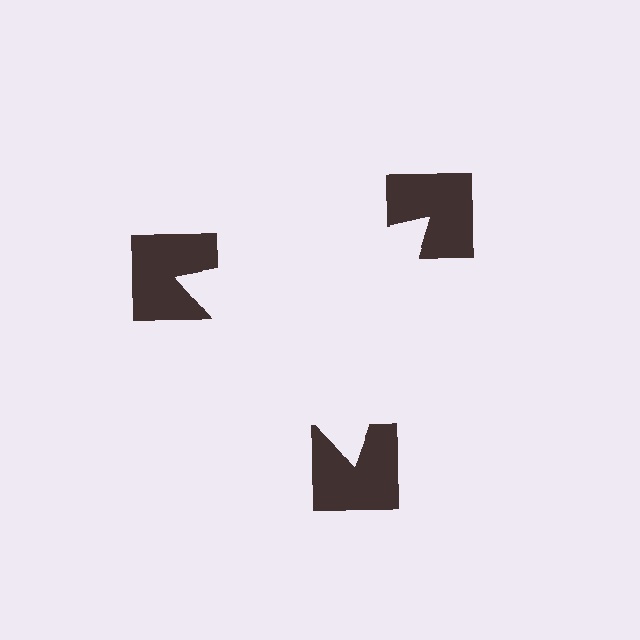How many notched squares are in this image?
There are 3 — one at each vertex of the illusory triangle.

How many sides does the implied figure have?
3 sides.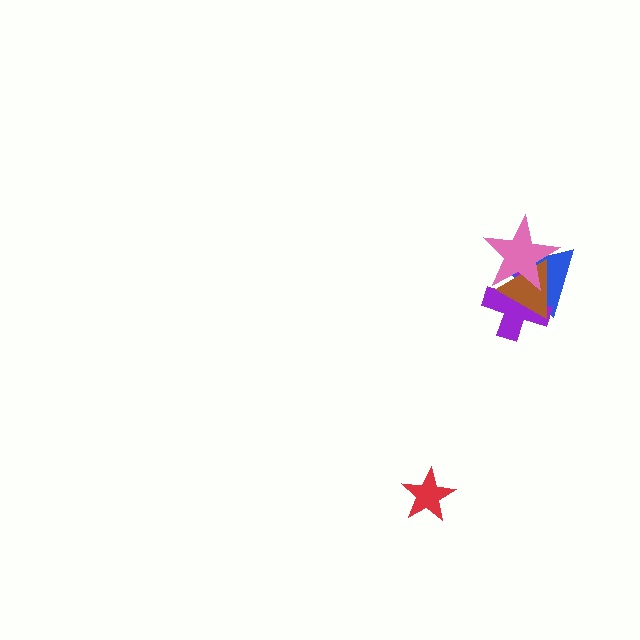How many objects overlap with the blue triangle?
3 objects overlap with the blue triangle.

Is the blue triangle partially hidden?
Yes, it is partially covered by another shape.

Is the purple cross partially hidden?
Yes, it is partially covered by another shape.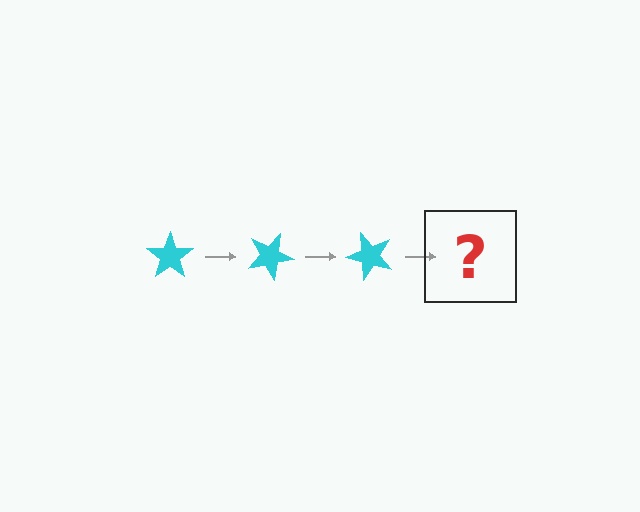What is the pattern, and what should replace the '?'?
The pattern is that the star rotates 25 degrees each step. The '?' should be a cyan star rotated 75 degrees.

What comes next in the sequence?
The next element should be a cyan star rotated 75 degrees.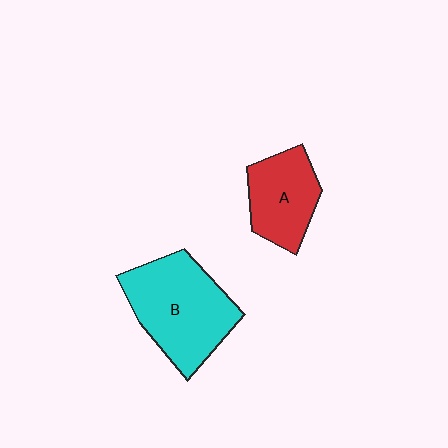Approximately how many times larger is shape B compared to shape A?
Approximately 1.6 times.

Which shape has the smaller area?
Shape A (red).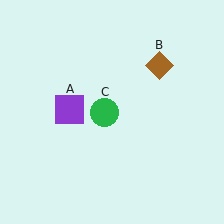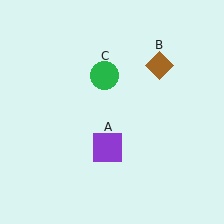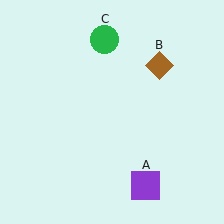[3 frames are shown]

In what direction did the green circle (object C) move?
The green circle (object C) moved up.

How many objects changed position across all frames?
2 objects changed position: purple square (object A), green circle (object C).